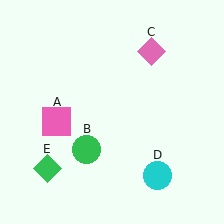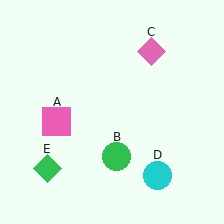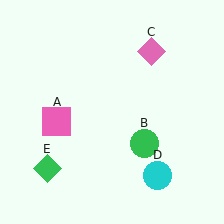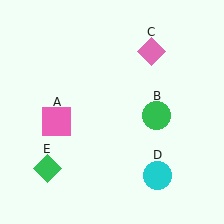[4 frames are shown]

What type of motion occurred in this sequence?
The green circle (object B) rotated counterclockwise around the center of the scene.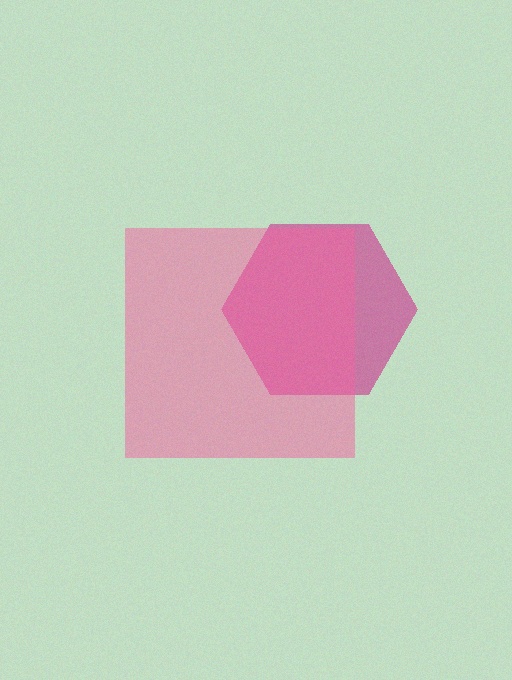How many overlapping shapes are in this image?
There are 2 overlapping shapes in the image.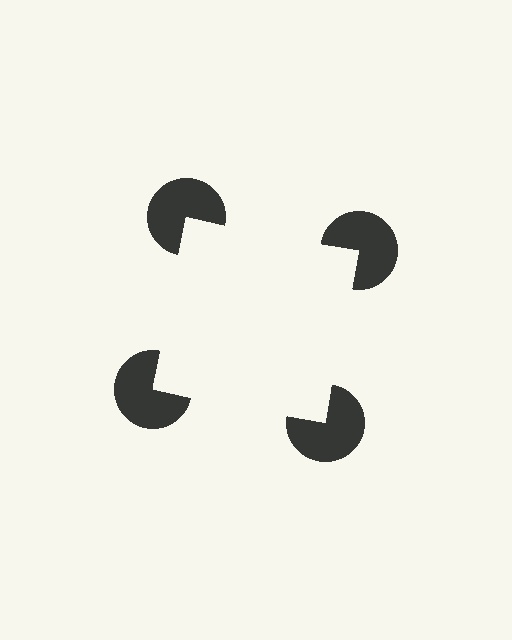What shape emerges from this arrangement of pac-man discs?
An illusory square — its edges are inferred from the aligned wedge cuts in the pac-man discs, not physically drawn.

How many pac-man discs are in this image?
There are 4 — one at each vertex of the illusory square.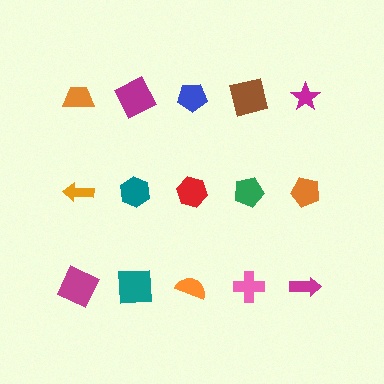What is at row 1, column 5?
A magenta star.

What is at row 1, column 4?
A brown square.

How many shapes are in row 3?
5 shapes.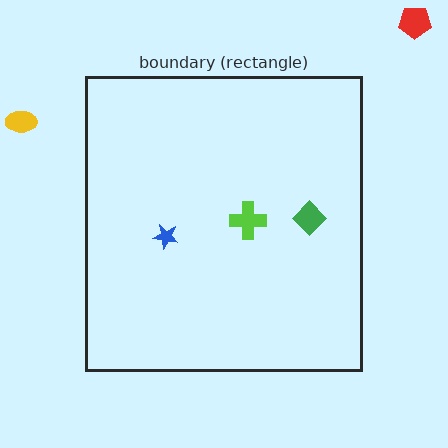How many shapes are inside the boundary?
3 inside, 2 outside.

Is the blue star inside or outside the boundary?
Inside.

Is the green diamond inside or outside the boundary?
Inside.